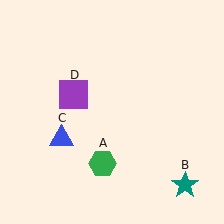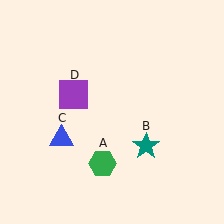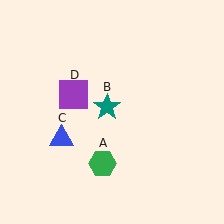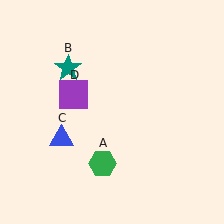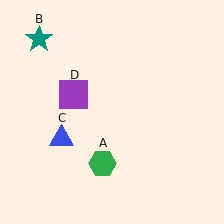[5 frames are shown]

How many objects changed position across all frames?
1 object changed position: teal star (object B).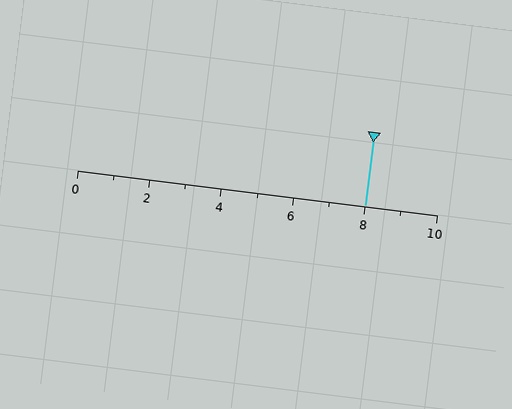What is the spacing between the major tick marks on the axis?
The major ticks are spaced 2 apart.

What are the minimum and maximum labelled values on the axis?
The axis runs from 0 to 10.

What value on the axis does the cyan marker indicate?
The marker indicates approximately 8.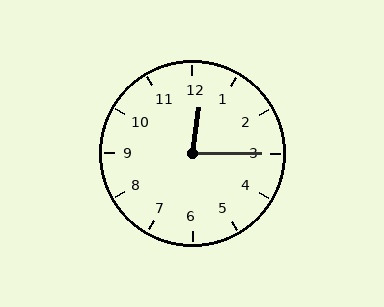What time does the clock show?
12:15.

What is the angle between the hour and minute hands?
Approximately 82 degrees.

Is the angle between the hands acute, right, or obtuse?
It is acute.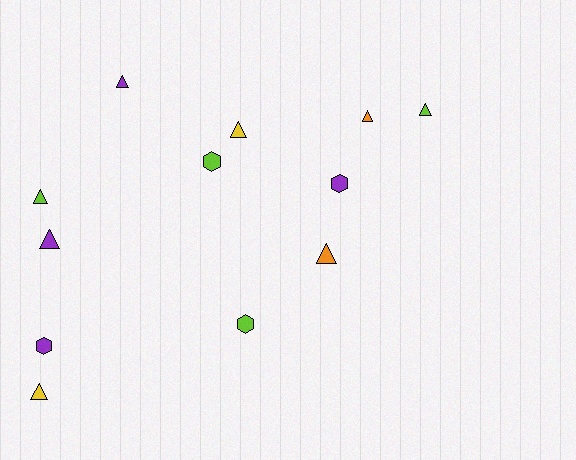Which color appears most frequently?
Purple, with 4 objects.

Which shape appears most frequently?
Triangle, with 8 objects.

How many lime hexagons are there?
There are 2 lime hexagons.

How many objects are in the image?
There are 12 objects.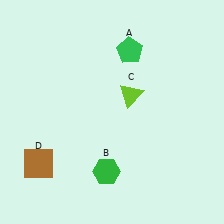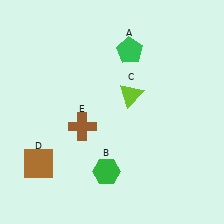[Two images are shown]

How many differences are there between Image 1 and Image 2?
There is 1 difference between the two images.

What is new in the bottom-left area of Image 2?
A brown cross (E) was added in the bottom-left area of Image 2.